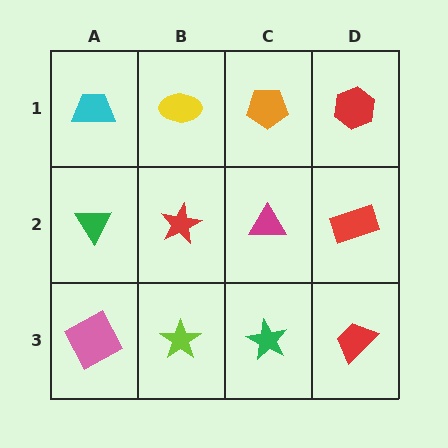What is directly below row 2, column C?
A green star.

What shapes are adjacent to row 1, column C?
A magenta triangle (row 2, column C), a yellow ellipse (row 1, column B), a red hexagon (row 1, column D).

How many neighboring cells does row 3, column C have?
3.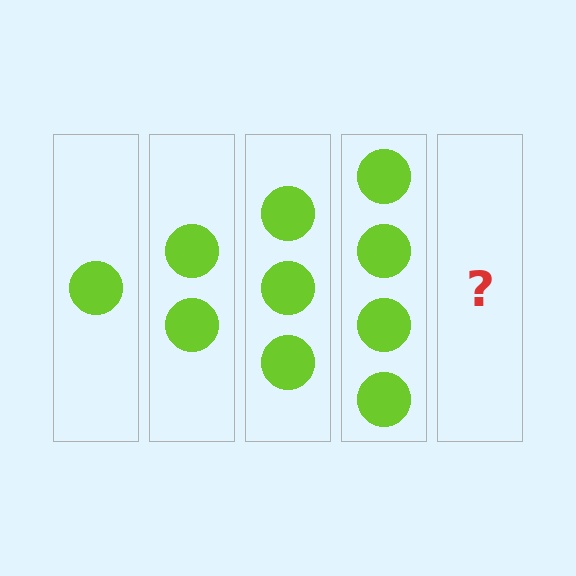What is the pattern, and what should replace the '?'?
The pattern is that each step adds one more circle. The '?' should be 5 circles.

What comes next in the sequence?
The next element should be 5 circles.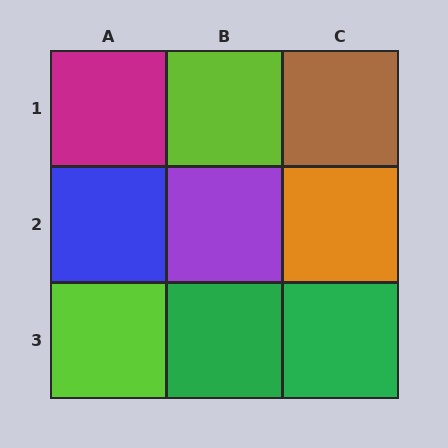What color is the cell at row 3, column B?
Green.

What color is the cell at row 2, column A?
Blue.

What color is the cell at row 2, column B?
Purple.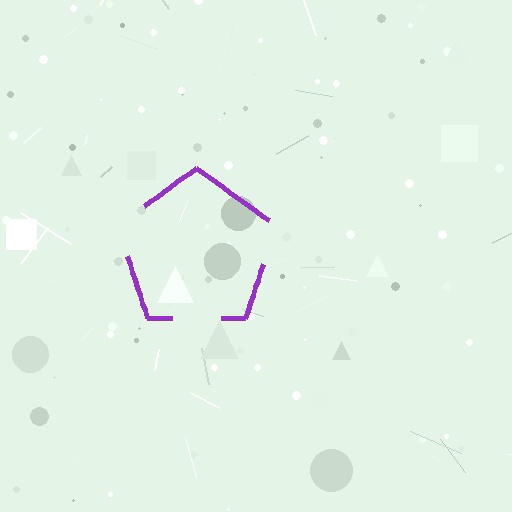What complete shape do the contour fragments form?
The contour fragments form a pentagon.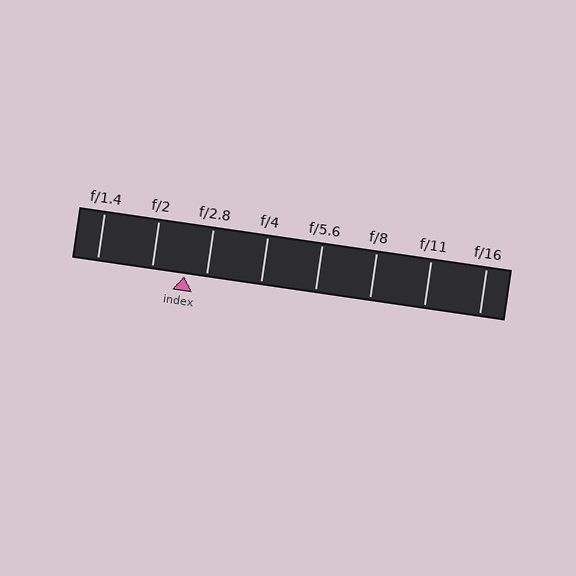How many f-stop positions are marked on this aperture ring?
There are 8 f-stop positions marked.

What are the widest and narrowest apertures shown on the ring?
The widest aperture shown is f/1.4 and the narrowest is f/16.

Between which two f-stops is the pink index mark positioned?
The index mark is between f/2 and f/2.8.